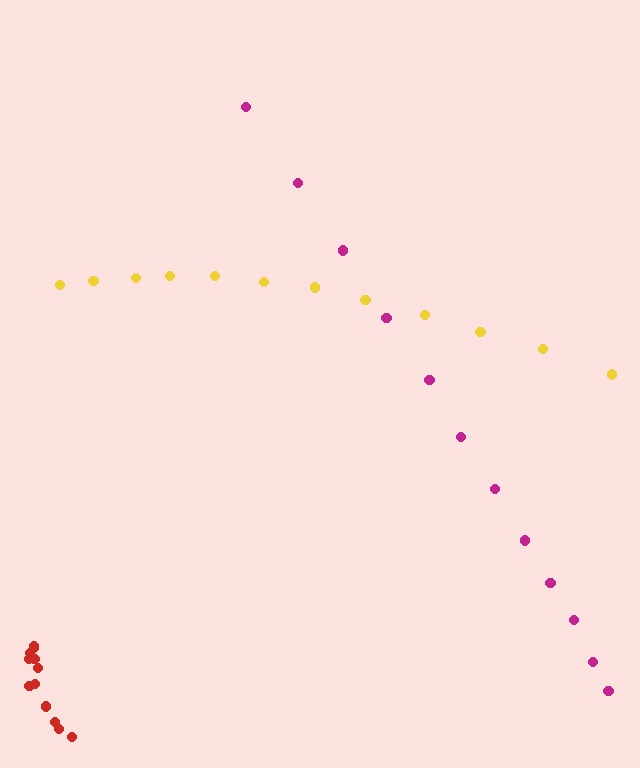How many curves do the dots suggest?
There are 3 distinct paths.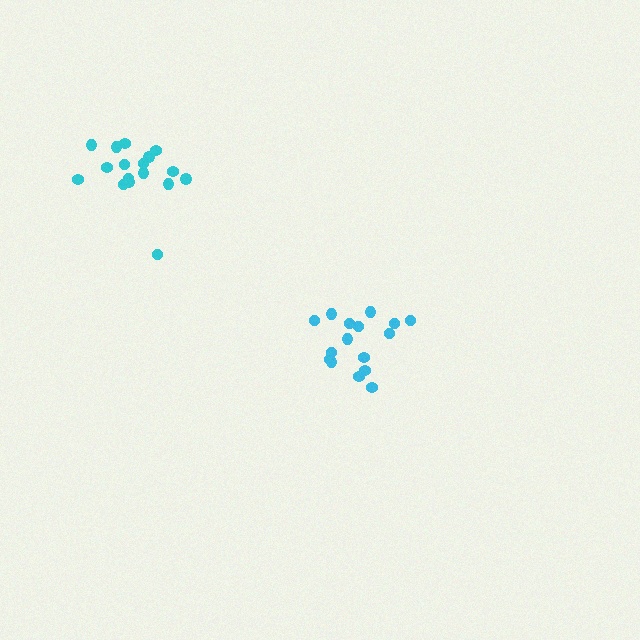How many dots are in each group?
Group 1: 16 dots, Group 2: 17 dots (33 total).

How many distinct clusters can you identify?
There are 2 distinct clusters.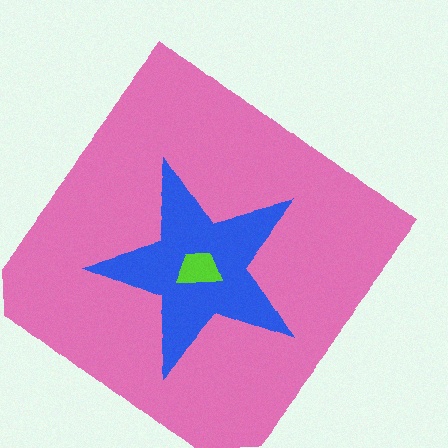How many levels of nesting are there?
3.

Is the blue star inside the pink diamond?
Yes.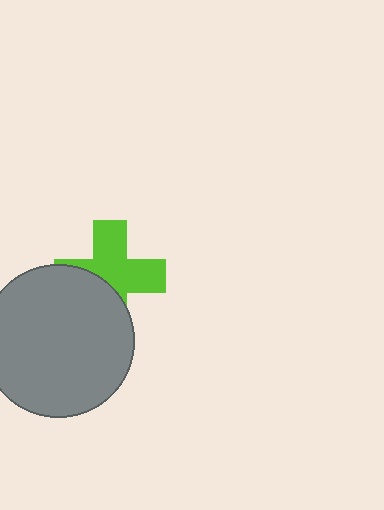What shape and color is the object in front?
The object in front is a gray circle.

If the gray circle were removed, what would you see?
You would see the complete lime cross.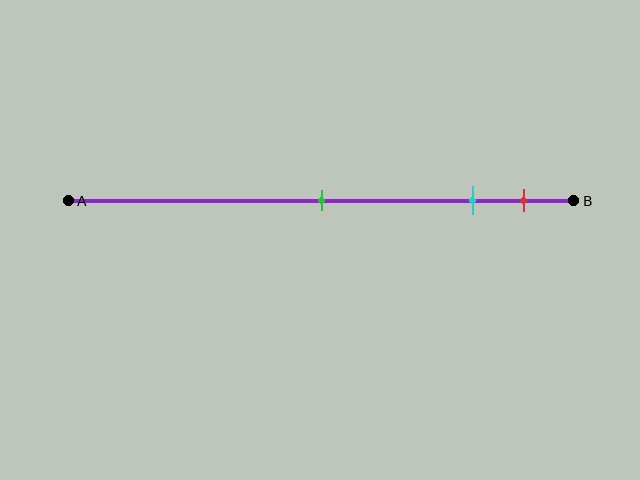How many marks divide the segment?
There are 3 marks dividing the segment.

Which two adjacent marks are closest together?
The cyan and red marks are the closest adjacent pair.